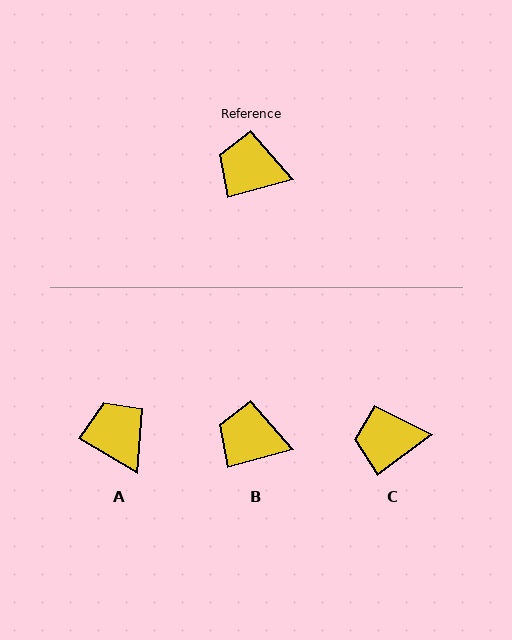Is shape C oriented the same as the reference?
No, it is off by about 23 degrees.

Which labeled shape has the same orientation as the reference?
B.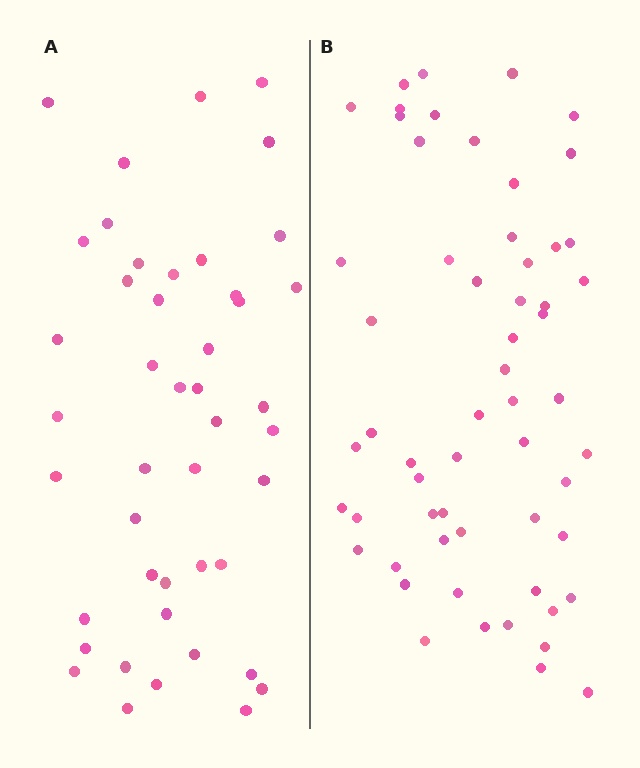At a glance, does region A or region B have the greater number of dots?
Region B (the right region) has more dots.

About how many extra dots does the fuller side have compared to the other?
Region B has approximately 15 more dots than region A.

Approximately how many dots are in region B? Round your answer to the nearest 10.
About 60 dots. (The exact count is 58, which rounds to 60.)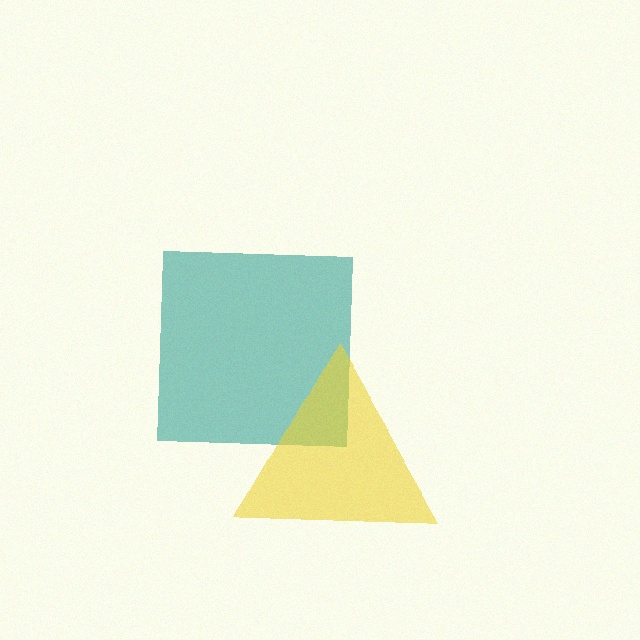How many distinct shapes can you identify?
There are 2 distinct shapes: a teal square, a yellow triangle.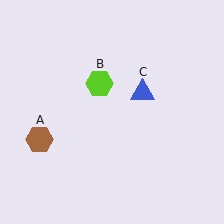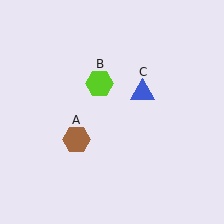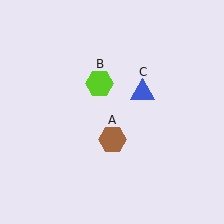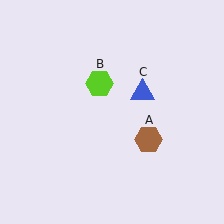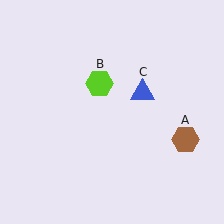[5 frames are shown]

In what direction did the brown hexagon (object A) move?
The brown hexagon (object A) moved right.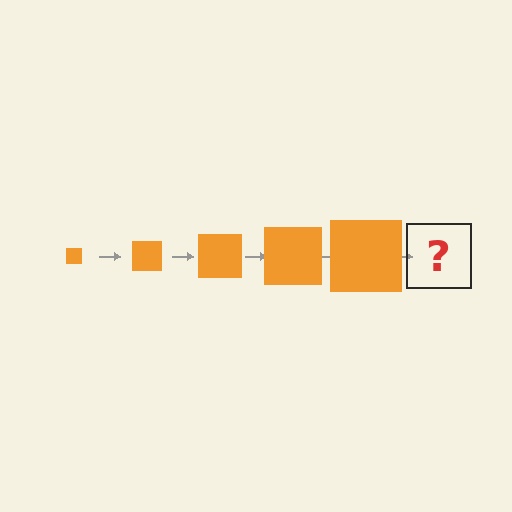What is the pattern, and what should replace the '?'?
The pattern is that the square gets progressively larger each step. The '?' should be an orange square, larger than the previous one.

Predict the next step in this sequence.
The next step is an orange square, larger than the previous one.